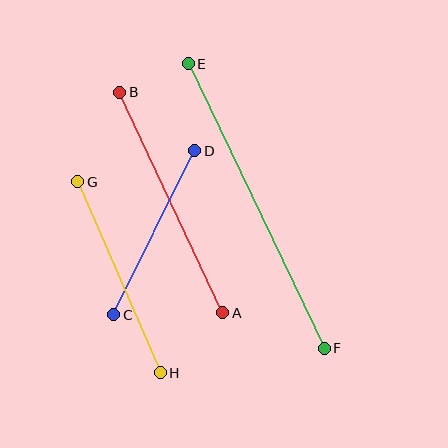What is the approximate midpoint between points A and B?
The midpoint is at approximately (171, 203) pixels.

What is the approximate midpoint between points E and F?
The midpoint is at approximately (256, 206) pixels.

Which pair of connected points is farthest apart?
Points E and F are farthest apart.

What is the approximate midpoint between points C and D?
The midpoint is at approximately (154, 233) pixels.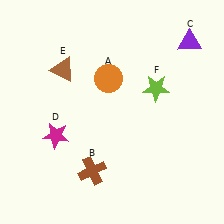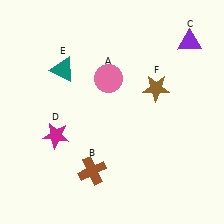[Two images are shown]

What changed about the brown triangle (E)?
In Image 1, E is brown. In Image 2, it changed to teal.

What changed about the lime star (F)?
In Image 1, F is lime. In Image 2, it changed to brown.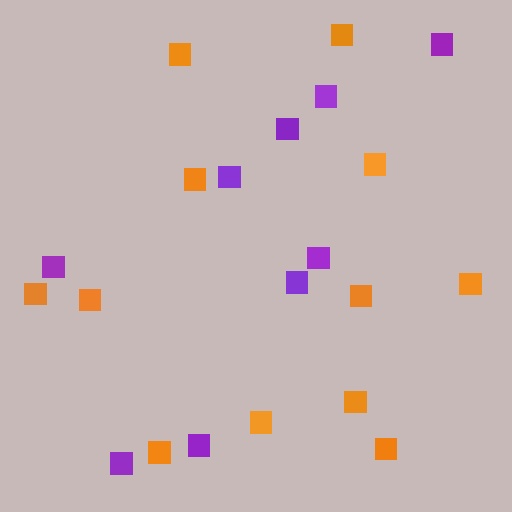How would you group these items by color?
There are 2 groups: one group of purple squares (9) and one group of orange squares (12).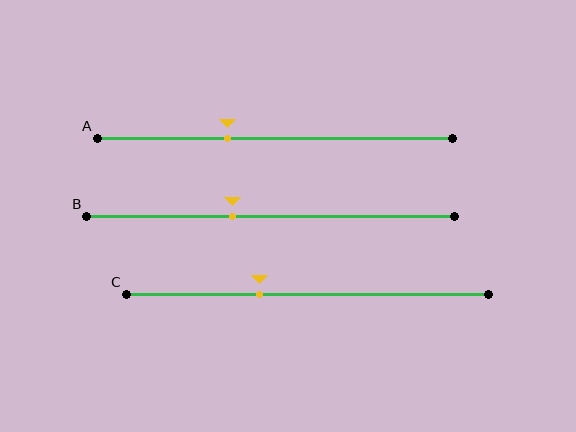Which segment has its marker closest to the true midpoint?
Segment B has its marker closest to the true midpoint.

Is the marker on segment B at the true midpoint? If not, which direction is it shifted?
No, the marker on segment B is shifted to the left by about 10% of the segment length.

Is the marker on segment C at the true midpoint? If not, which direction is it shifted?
No, the marker on segment C is shifted to the left by about 13% of the segment length.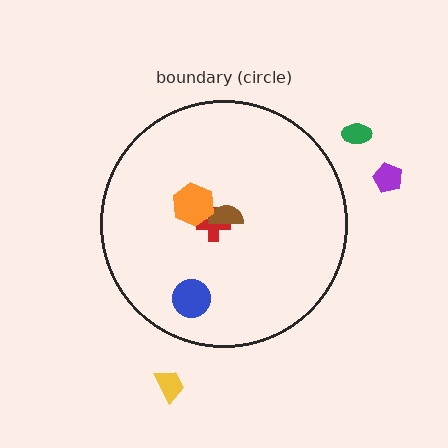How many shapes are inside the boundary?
4 inside, 3 outside.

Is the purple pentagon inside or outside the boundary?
Outside.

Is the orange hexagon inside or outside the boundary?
Inside.